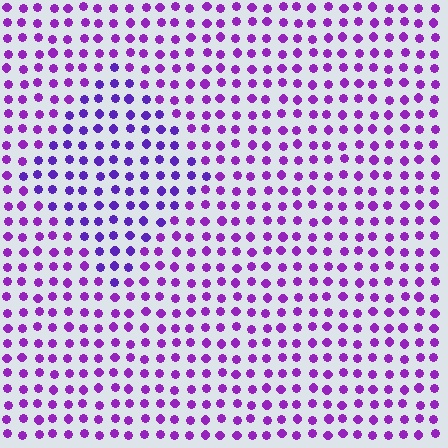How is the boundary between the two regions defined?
The boundary is defined purely by a slight shift in hue (about 23 degrees). Spacing, size, and orientation are identical on both sides.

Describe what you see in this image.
The image is filled with small purple elements in a uniform arrangement. A diamond-shaped region is visible where the elements are tinted to a slightly different hue, forming a subtle color boundary.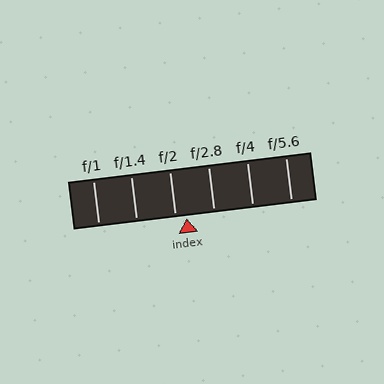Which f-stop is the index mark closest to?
The index mark is closest to f/2.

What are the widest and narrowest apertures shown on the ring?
The widest aperture shown is f/1 and the narrowest is f/5.6.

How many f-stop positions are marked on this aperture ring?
There are 6 f-stop positions marked.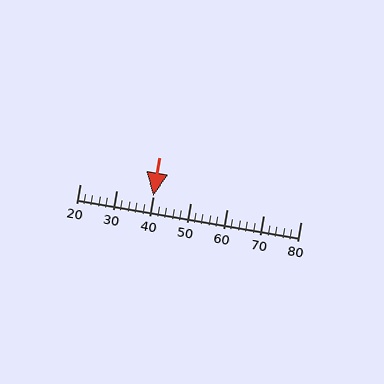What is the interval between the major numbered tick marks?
The major tick marks are spaced 10 units apart.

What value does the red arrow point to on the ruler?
The red arrow points to approximately 40.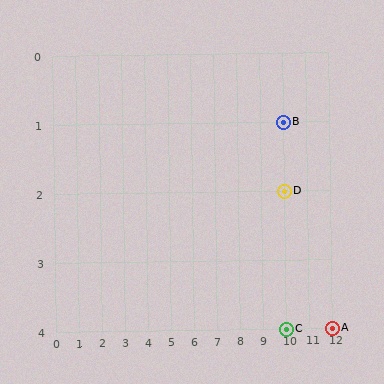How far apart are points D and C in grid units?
Points D and C are 2 rows apart.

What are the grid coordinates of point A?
Point A is at grid coordinates (12, 4).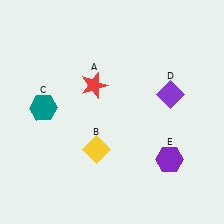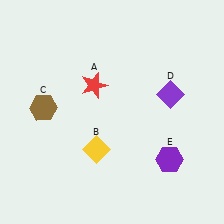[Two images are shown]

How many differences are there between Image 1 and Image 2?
There is 1 difference between the two images.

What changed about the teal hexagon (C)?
In Image 1, C is teal. In Image 2, it changed to brown.